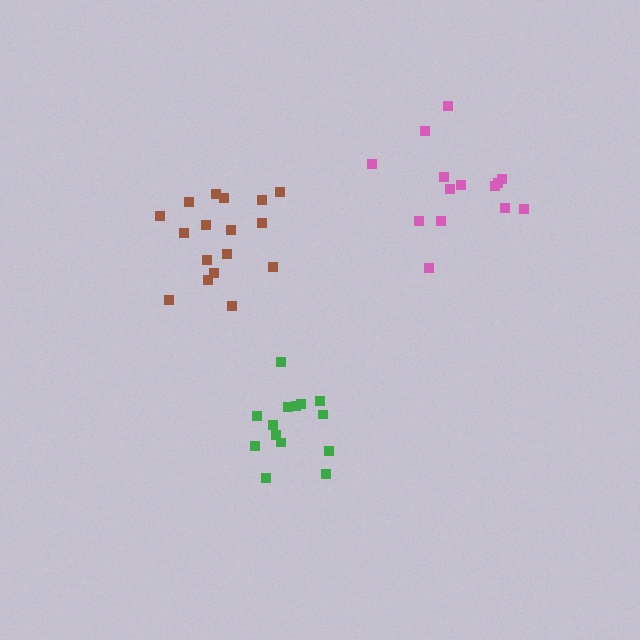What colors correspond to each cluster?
The clusters are colored: brown, pink, green.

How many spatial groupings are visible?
There are 3 spatial groupings.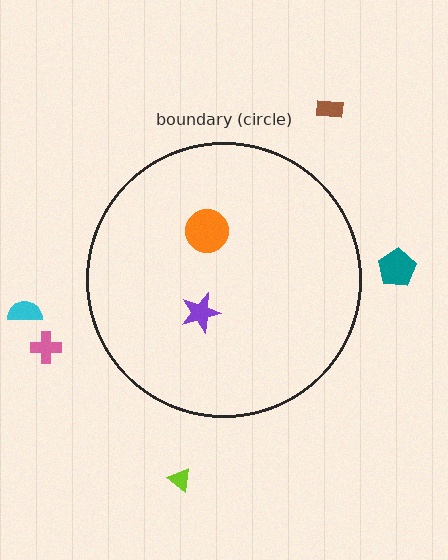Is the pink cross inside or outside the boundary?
Outside.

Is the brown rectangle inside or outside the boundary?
Outside.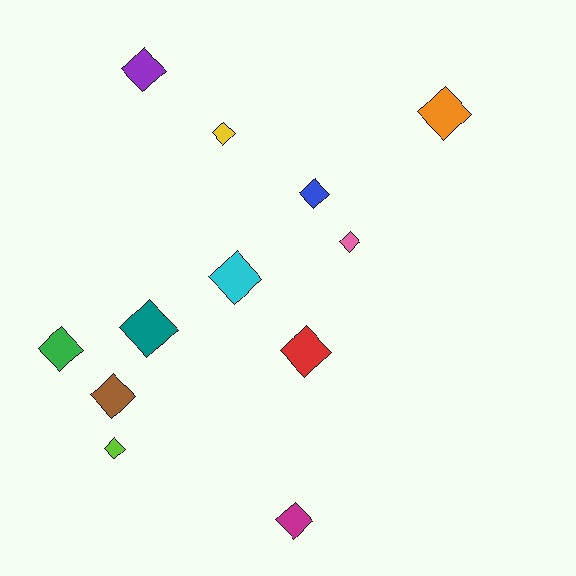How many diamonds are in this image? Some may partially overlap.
There are 12 diamonds.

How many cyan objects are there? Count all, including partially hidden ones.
There is 1 cyan object.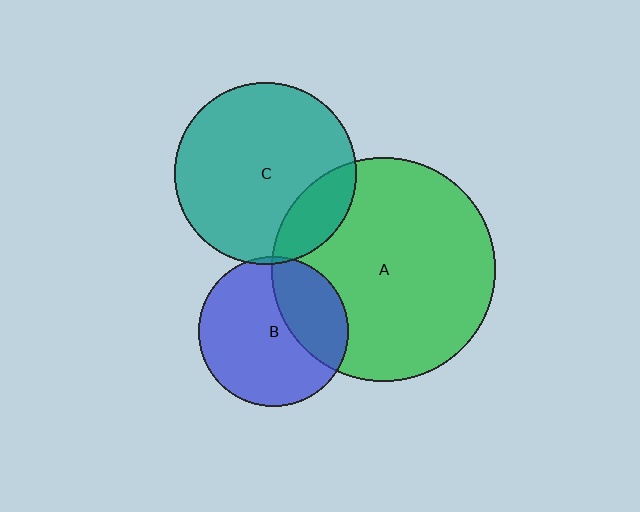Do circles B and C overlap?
Yes.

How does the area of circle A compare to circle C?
Approximately 1.5 times.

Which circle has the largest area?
Circle A (green).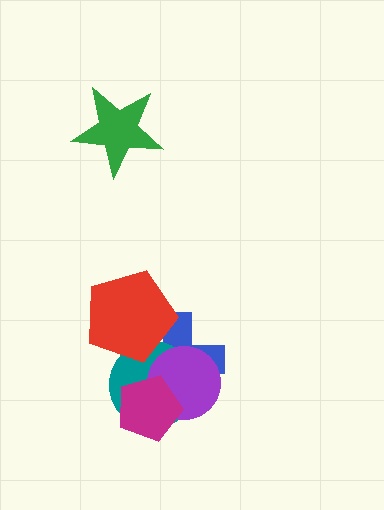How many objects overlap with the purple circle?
3 objects overlap with the purple circle.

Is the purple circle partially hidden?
Yes, it is partially covered by another shape.